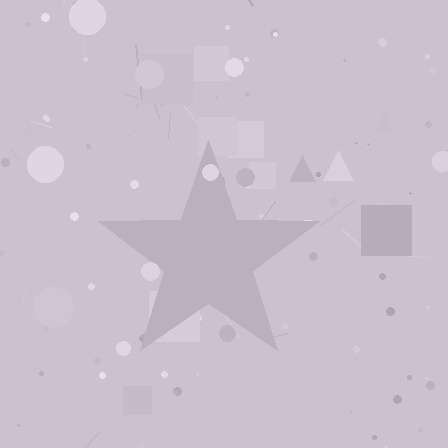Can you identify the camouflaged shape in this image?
The camouflaged shape is a star.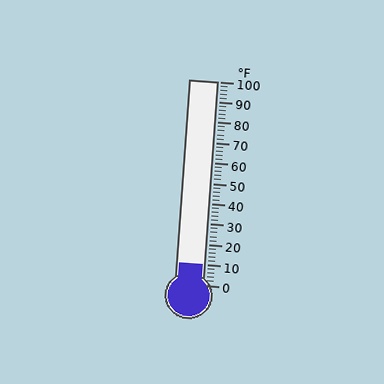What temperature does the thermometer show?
The thermometer shows approximately 10°F.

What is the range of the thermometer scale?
The thermometer scale ranges from 0°F to 100°F.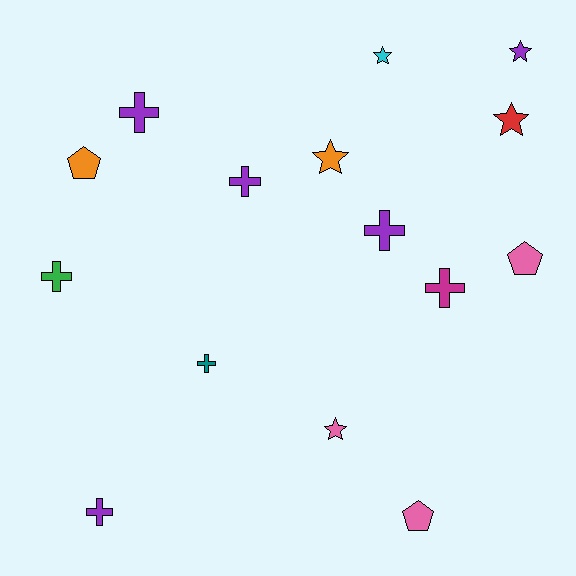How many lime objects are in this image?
There are no lime objects.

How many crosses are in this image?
There are 7 crosses.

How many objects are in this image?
There are 15 objects.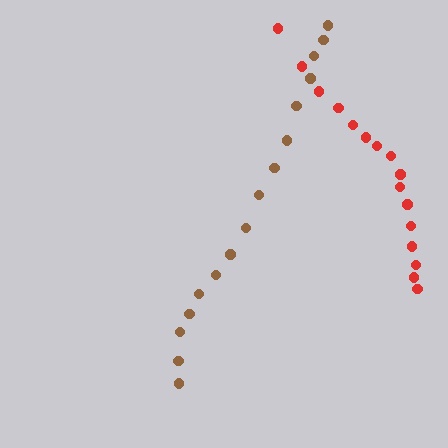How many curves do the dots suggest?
There are 2 distinct paths.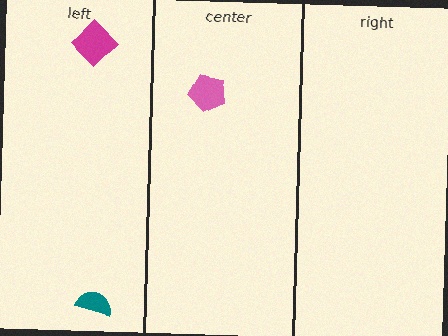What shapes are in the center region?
The pink pentagon.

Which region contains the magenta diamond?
The left region.